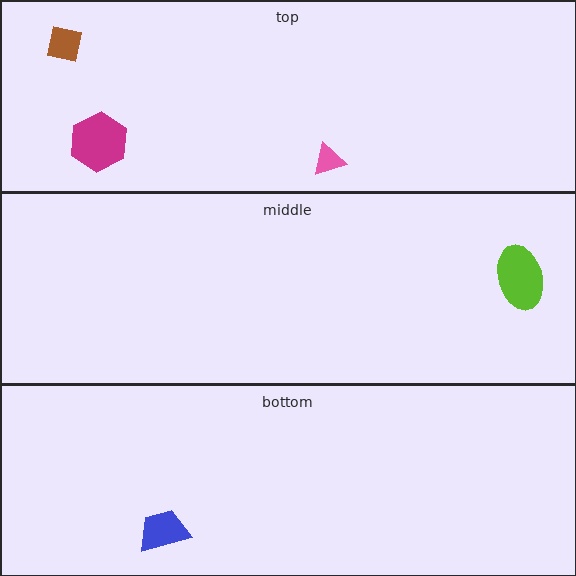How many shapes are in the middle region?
1.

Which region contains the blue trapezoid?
The bottom region.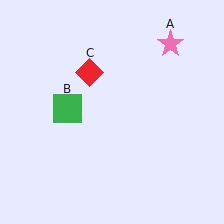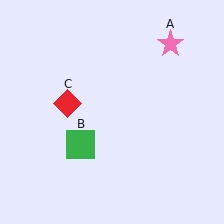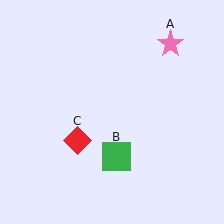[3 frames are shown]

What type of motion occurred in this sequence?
The green square (object B), red diamond (object C) rotated counterclockwise around the center of the scene.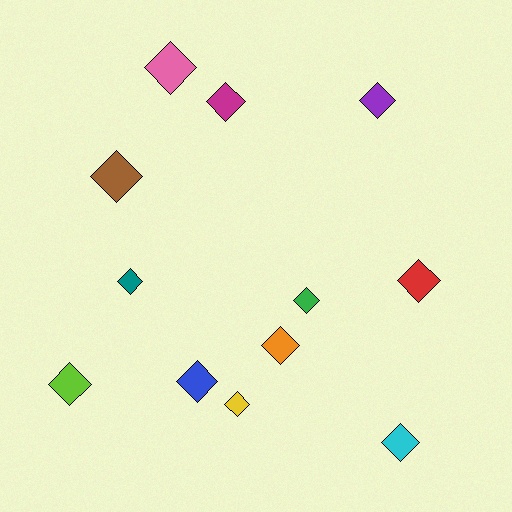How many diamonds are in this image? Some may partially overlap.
There are 12 diamonds.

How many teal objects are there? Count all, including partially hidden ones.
There is 1 teal object.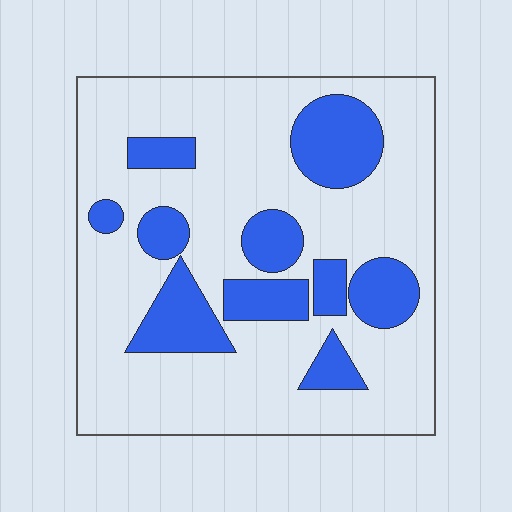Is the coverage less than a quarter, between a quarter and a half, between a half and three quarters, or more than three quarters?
Between a quarter and a half.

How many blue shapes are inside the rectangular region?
10.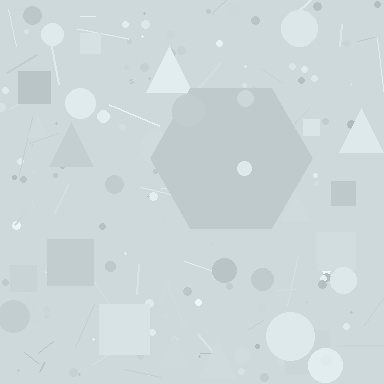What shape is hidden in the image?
A hexagon is hidden in the image.